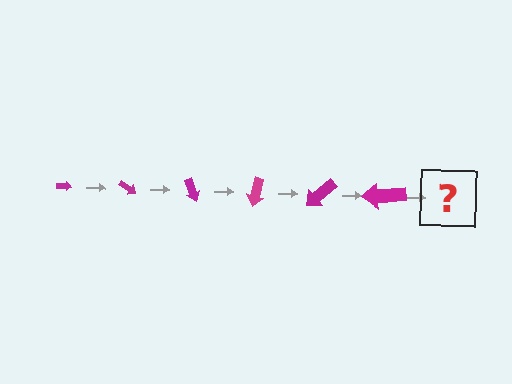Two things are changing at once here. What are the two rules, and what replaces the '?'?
The two rules are that the arrow grows larger each step and it rotates 35 degrees each step. The '?' should be an arrow, larger than the previous one and rotated 210 degrees from the start.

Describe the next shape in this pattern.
It should be an arrow, larger than the previous one and rotated 210 degrees from the start.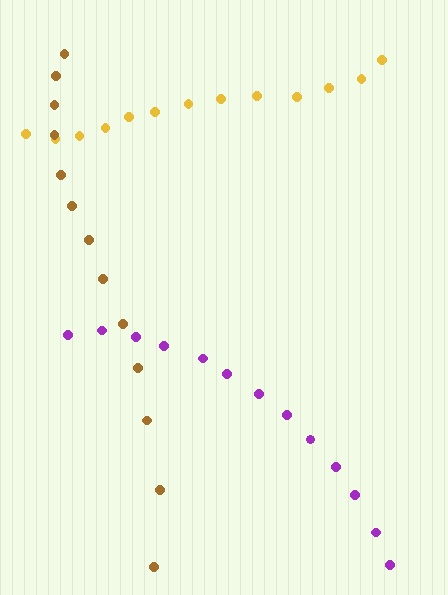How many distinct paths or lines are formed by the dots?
There are 3 distinct paths.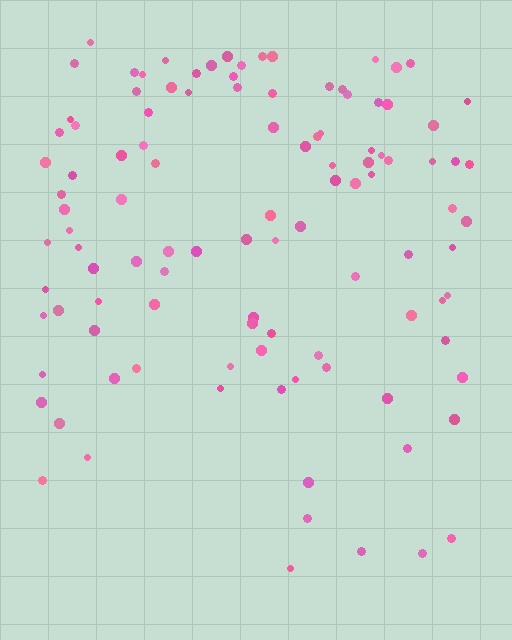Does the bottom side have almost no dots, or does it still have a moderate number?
Still a moderate number, just noticeably fewer than the top.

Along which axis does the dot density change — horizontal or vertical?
Vertical.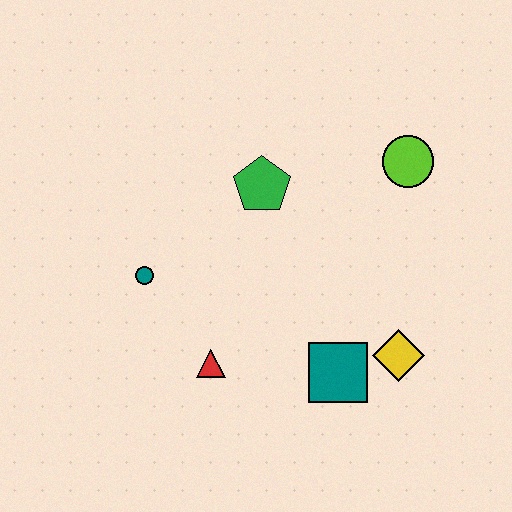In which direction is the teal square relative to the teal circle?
The teal square is to the right of the teal circle.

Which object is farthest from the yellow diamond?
The teal circle is farthest from the yellow diamond.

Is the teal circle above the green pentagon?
No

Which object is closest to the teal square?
The yellow diamond is closest to the teal square.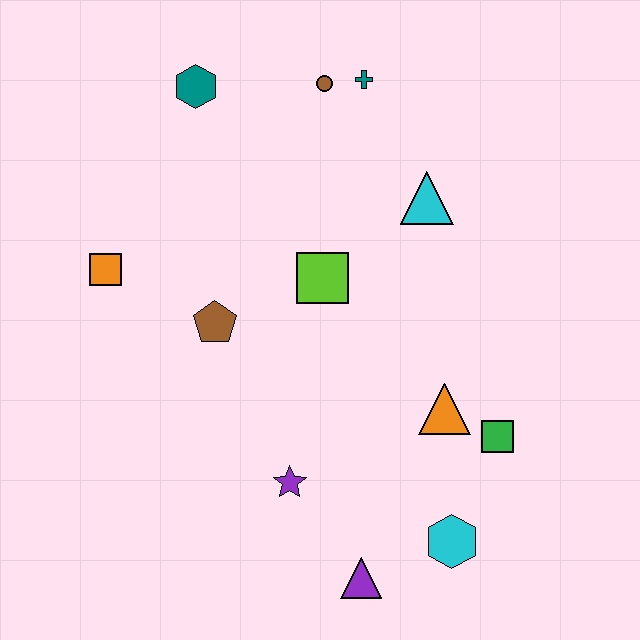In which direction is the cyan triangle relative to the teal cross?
The cyan triangle is below the teal cross.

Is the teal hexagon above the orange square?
Yes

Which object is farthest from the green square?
The teal hexagon is farthest from the green square.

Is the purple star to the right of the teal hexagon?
Yes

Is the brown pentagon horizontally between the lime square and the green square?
No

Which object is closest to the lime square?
The brown pentagon is closest to the lime square.